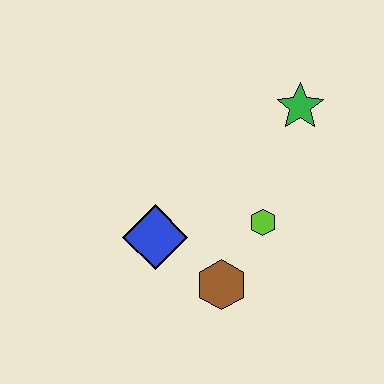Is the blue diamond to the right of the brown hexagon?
No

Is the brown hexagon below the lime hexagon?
Yes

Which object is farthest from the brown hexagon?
The green star is farthest from the brown hexagon.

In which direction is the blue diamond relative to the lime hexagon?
The blue diamond is to the left of the lime hexagon.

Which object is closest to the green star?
The lime hexagon is closest to the green star.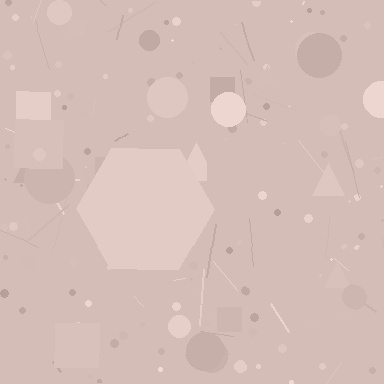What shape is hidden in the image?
A hexagon is hidden in the image.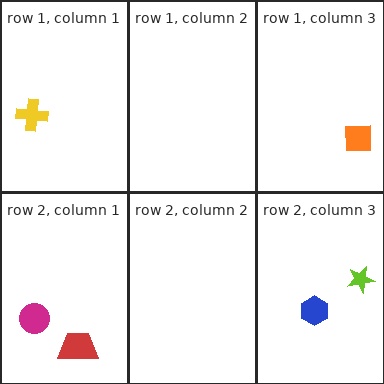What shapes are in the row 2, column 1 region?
The red trapezoid, the magenta circle.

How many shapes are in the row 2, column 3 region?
2.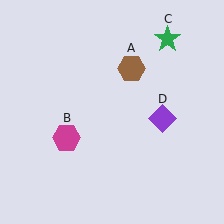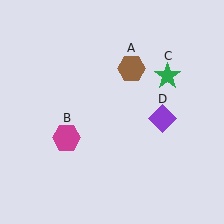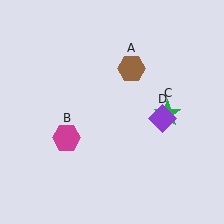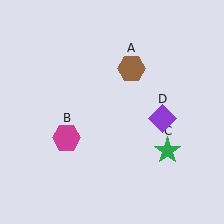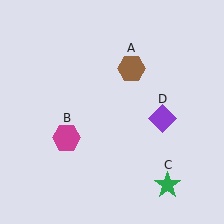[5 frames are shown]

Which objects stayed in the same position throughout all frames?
Brown hexagon (object A) and magenta hexagon (object B) and purple diamond (object D) remained stationary.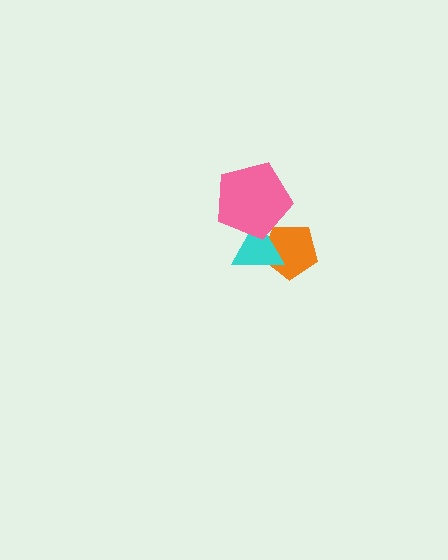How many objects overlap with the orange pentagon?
2 objects overlap with the orange pentagon.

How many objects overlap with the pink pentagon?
2 objects overlap with the pink pentagon.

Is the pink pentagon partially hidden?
No, no other shape covers it.